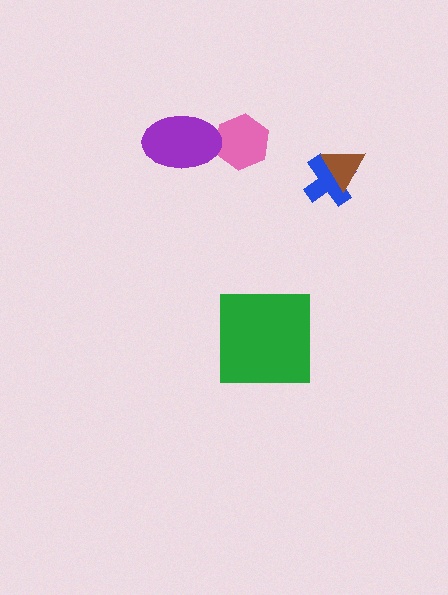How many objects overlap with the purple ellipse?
1 object overlaps with the purple ellipse.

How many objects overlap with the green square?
0 objects overlap with the green square.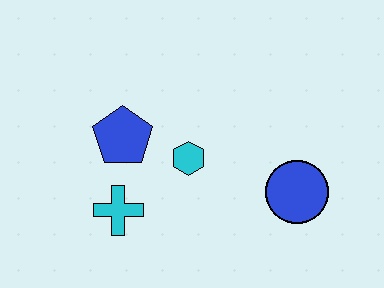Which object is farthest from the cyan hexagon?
The blue circle is farthest from the cyan hexagon.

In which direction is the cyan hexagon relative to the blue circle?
The cyan hexagon is to the left of the blue circle.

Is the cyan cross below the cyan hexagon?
Yes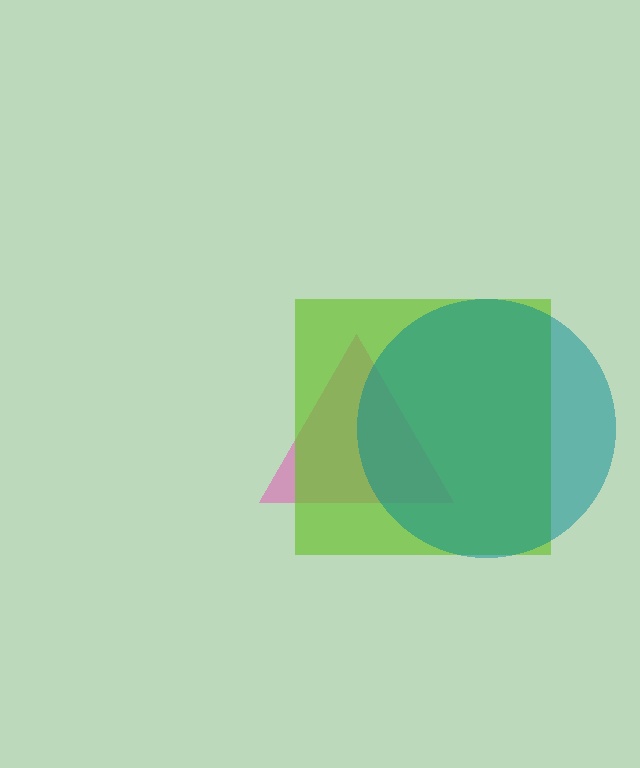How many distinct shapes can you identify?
There are 3 distinct shapes: a pink triangle, a lime square, a teal circle.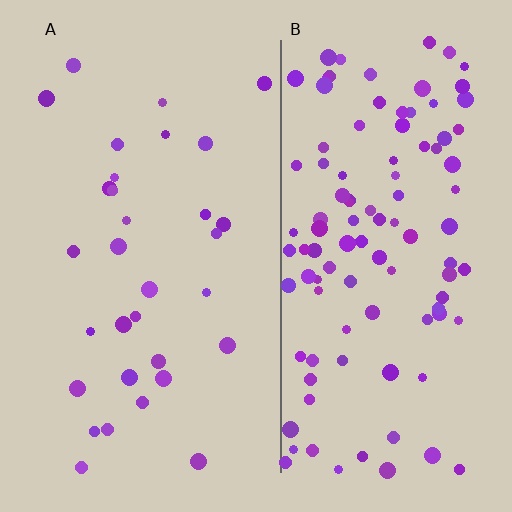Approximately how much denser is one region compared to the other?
Approximately 3.5× — region B over region A.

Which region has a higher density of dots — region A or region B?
B (the right).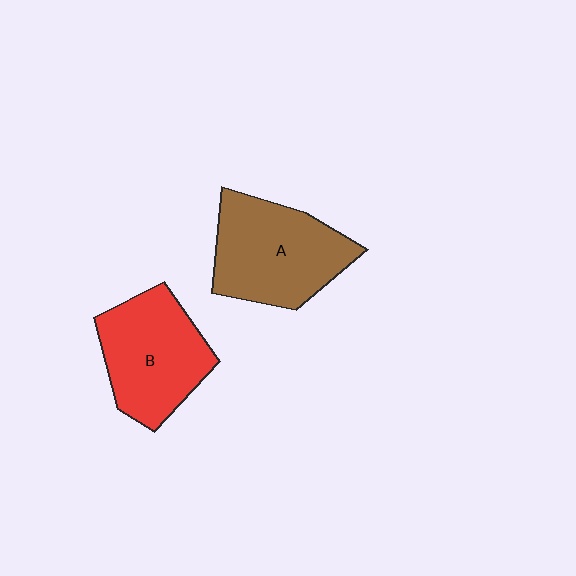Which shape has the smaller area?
Shape B (red).